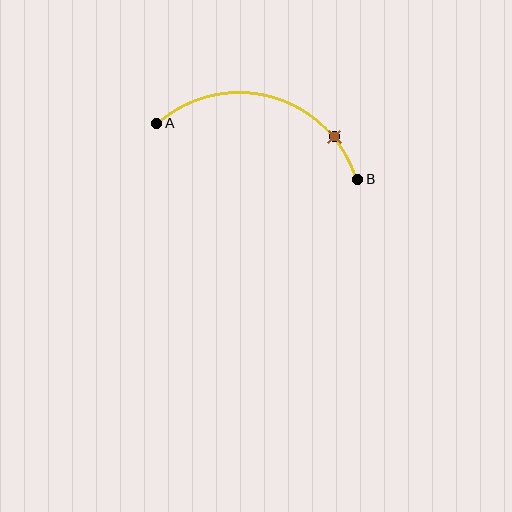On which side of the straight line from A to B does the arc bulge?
The arc bulges above the straight line connecting A and B.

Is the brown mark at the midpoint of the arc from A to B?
No. The brown mark lies on the arc but is closer to endpoint B. The arc midpoint would be at the point on the curve equidistant along the arc from both A and B.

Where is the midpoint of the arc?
The arc midpoint is the point on the curve farthest from the straight line joining A and B. It sits above that line.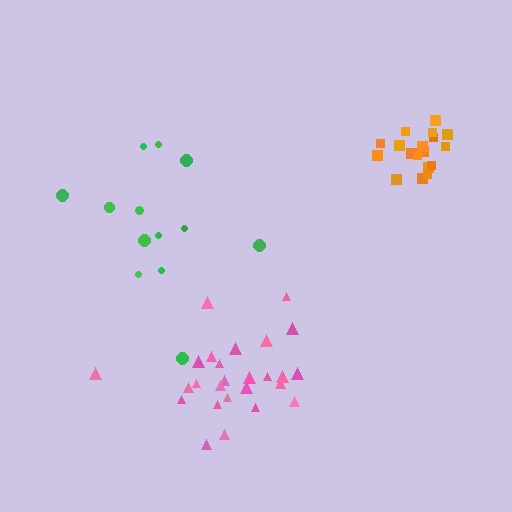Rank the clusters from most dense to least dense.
orange, pink, green.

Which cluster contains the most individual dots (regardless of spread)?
Pink (26).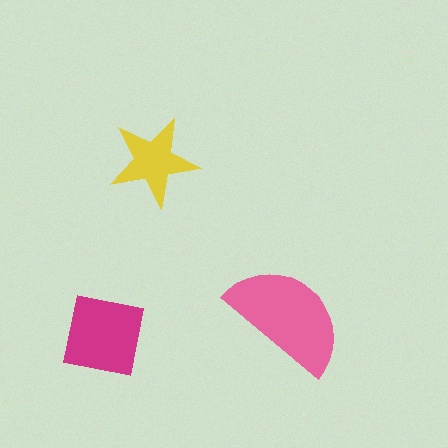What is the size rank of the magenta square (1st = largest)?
2nd.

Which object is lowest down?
The magenta square is bottommost.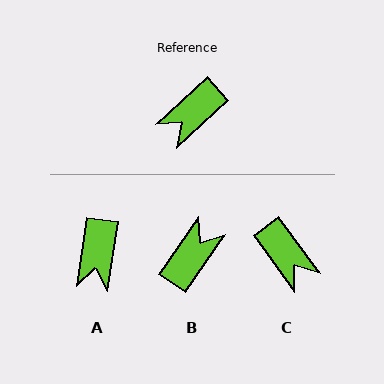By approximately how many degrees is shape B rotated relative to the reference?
Approximately 168 degrees clockwise.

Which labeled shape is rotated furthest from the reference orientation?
B, about 168 degrees away.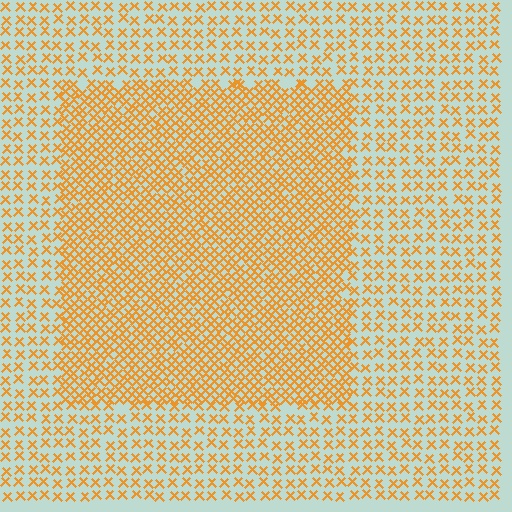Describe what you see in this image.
The image contains small orange elements arranged at two different densities. A rectangle-shaped region is visible where the elements are more densely packed than the surrounding area.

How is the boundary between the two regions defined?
The boundary is defined by a change in element density (approximately 2.2x ratio). All elements are the same color, size, and shape.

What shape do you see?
I see a rectangle.